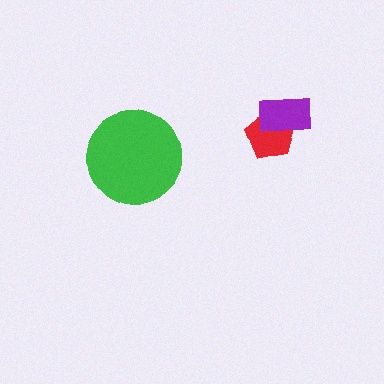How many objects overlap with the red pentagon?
1 object overlaps with the red pentagon.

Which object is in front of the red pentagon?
The purple rectangle is in front of the red pentagon.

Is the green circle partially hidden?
No, no other shape covers it.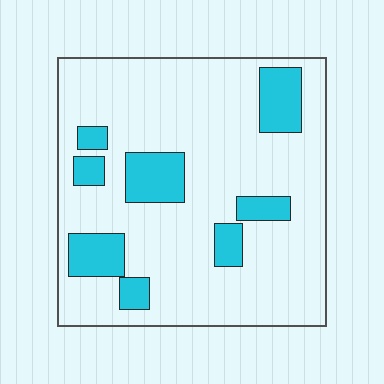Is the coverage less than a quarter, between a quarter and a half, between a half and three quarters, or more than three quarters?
Less than a quarter.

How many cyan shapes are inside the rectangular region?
8.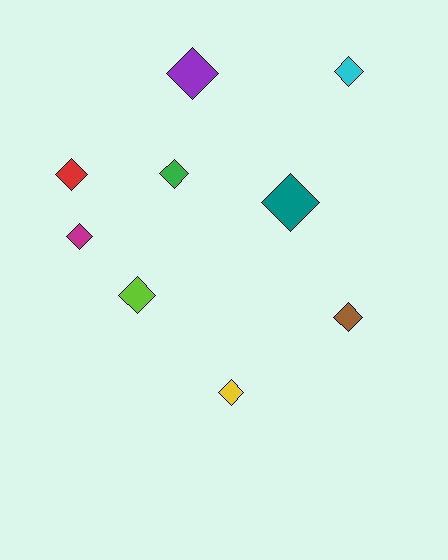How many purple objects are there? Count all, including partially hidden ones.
There is 1 purple object.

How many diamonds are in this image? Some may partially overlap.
There are 9 diamonds.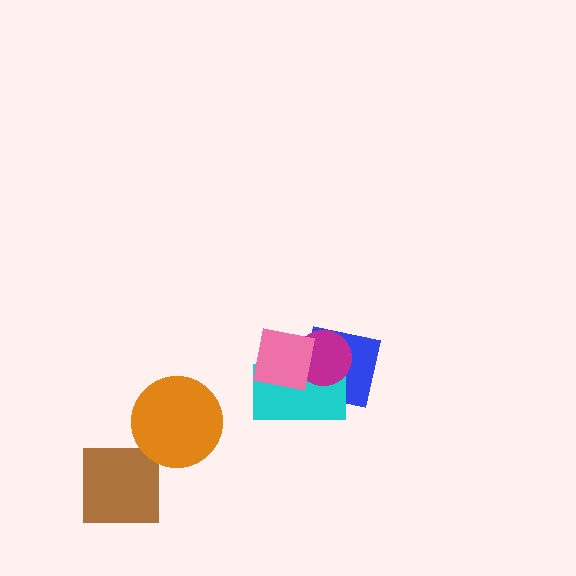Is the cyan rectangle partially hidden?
Yes, it is partially covered by another shape.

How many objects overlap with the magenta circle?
3 objects overlap with the magenta circle.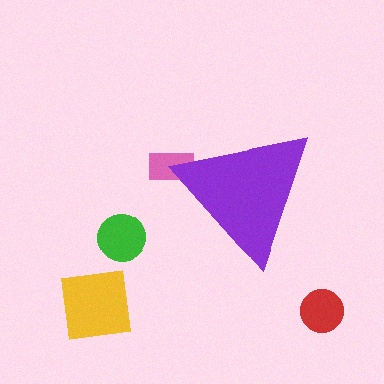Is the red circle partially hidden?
No, the red circle is fully visible.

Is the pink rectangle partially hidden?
Yes, the pink rectangle is partially hidden behind the purple triangle.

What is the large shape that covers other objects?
A purple triangle.